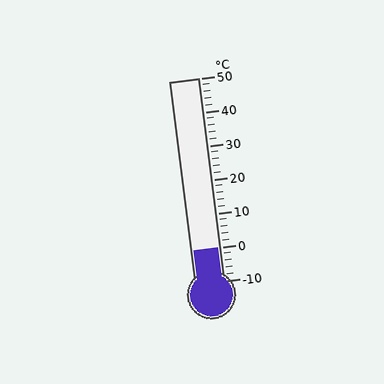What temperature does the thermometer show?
The thermometer shows approximately 0°C.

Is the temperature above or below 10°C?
The temperature is below 10°C.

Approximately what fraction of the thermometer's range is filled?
The thermometer is filled to approximately 15% of its range.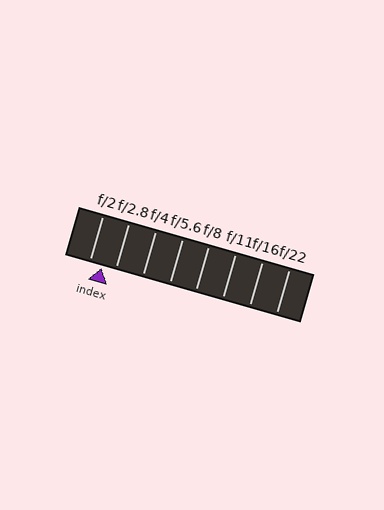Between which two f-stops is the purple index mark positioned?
The index mark is between f/2 and f/2.8.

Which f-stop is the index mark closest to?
The index mark is closest to f/2.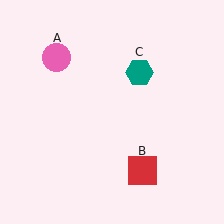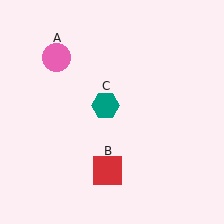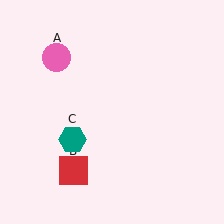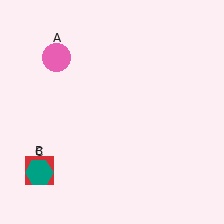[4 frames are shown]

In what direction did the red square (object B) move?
The red square (object B) moved left.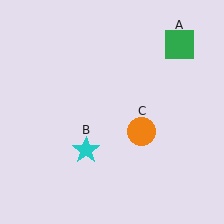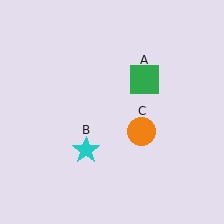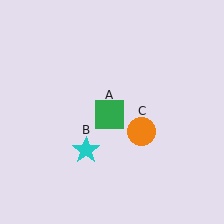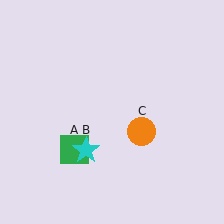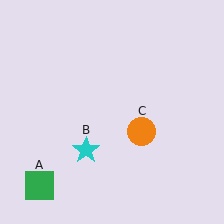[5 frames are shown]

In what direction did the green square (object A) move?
The green square (object A) moved down and to the left.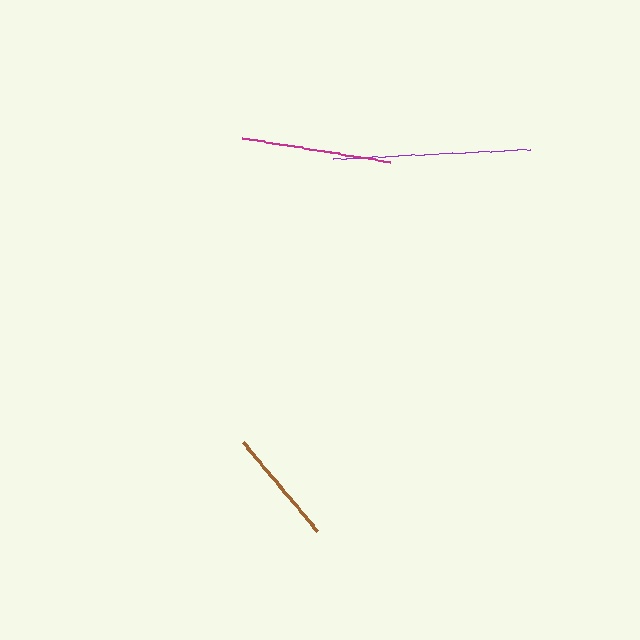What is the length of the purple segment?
The purple segment is approximately 196 pixels long.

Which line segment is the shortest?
The brown line is the shortest at approximately 116 pixels.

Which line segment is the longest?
The purple line is the longest at approximately 196 pixels.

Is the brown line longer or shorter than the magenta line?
The magenta line is longer than the brown line.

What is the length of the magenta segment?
The magenta segment is approximately 151 pixels long.